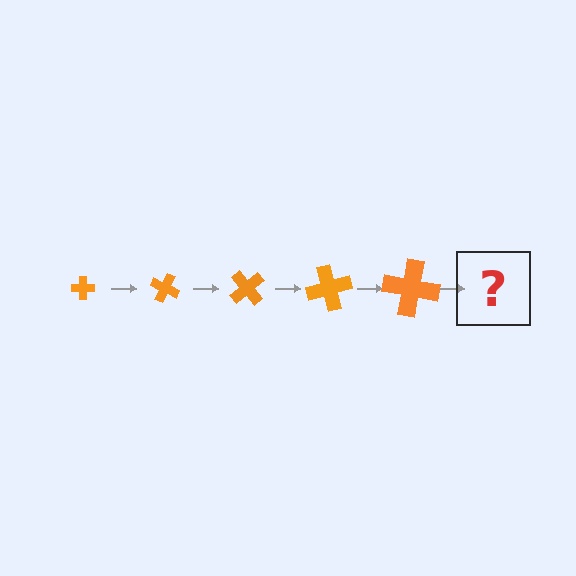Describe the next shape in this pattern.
It should be a cross, larger than the previous one and rotated 125 degrees from the start.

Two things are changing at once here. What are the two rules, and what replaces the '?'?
The two rules are that the cross grows larger each step and it rotates 25 degrees each step. The '?' should be a cross, larger than the previous one and rotated 125 degrees from the start.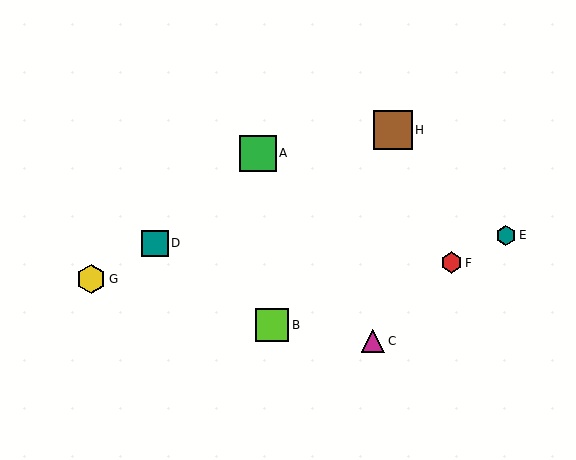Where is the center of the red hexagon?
The center of the red hexagon is at (451, 263).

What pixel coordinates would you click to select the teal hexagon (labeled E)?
Click at (506, 235) to select the teal hexagon E.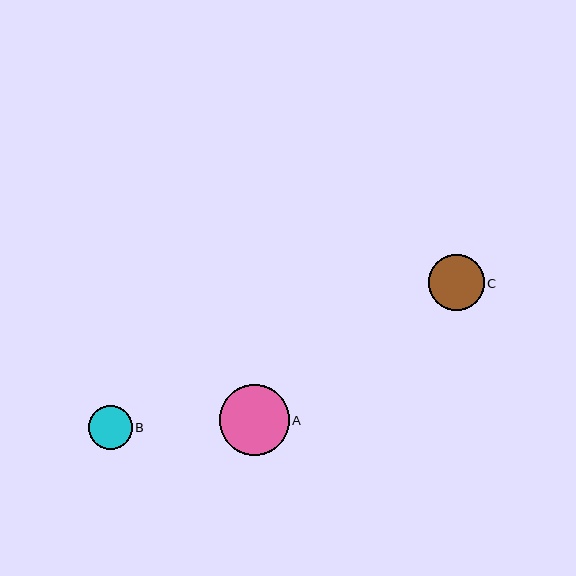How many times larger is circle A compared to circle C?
Circle A is approximately 1.3 times the size of circle C.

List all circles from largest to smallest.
From largest to smallest: A, C, B.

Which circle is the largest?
Circle A is the largest with a size of approximately 70 pixels.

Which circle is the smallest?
Circle B is the smallest with a size of approximately 44 pixels.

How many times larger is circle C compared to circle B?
Circle C is approximately 1.3 times the size of circle B.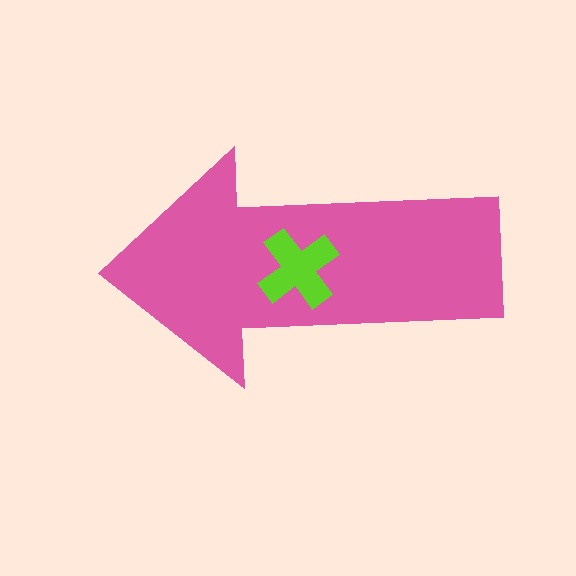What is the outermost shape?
The pink arrow.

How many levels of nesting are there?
2.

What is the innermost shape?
The lime cross.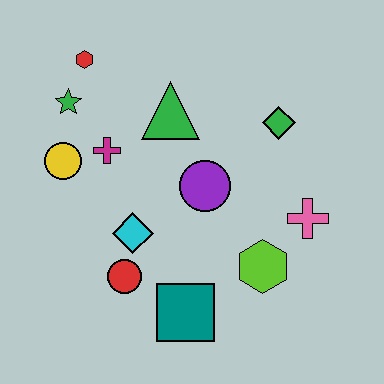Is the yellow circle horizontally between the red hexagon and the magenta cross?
No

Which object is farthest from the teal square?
The red hexagon is farthest from the teal square.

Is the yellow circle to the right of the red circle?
No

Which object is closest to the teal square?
The red circle is closest to the teal square.